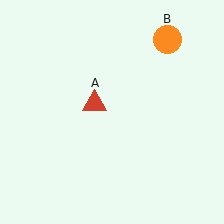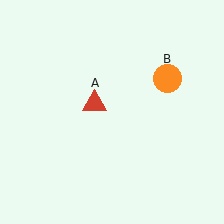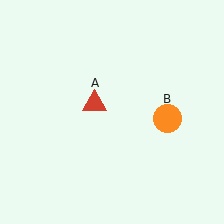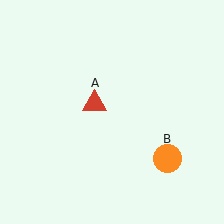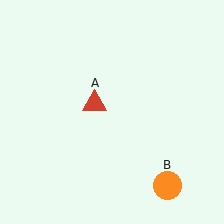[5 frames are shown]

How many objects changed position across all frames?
1 object changed position: orange circle (object B).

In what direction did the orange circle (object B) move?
The orange circle (object B) moved down.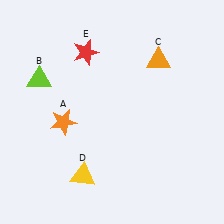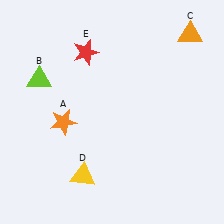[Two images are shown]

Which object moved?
The orange triangle (C) moved right.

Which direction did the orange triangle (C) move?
The orange triangle (C) moved right.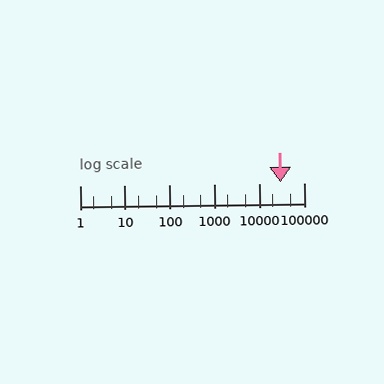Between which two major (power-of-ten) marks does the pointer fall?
The pointer is between 10000 and 100000.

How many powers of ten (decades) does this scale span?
The scale spans 5 decades, from 1 to 100000.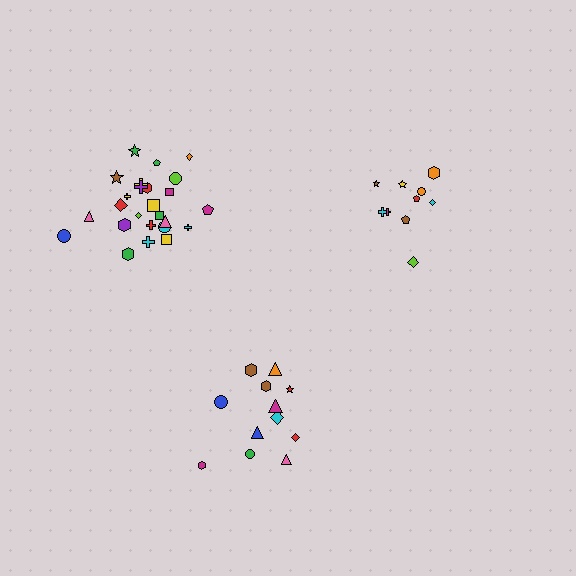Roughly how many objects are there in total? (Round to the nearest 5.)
Roughly 45 objects in total.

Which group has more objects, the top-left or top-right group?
The top-left group.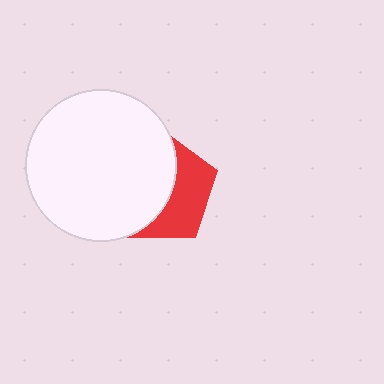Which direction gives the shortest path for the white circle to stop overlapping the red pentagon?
Moving left gives the shortest separation.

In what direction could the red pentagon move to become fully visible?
The red pentagon could move right. That would shift it out from behind the white circle entirely.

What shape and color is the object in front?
The object in front is a white circle.